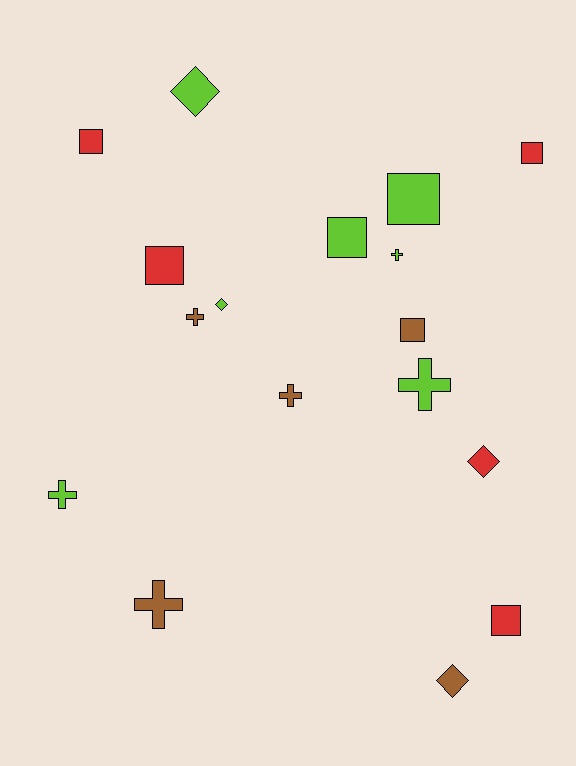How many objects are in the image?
There are 17 objects.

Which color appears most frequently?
Lime, with 7 objects.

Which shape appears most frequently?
Square, with 7 objects.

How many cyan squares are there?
There are no cyan squares.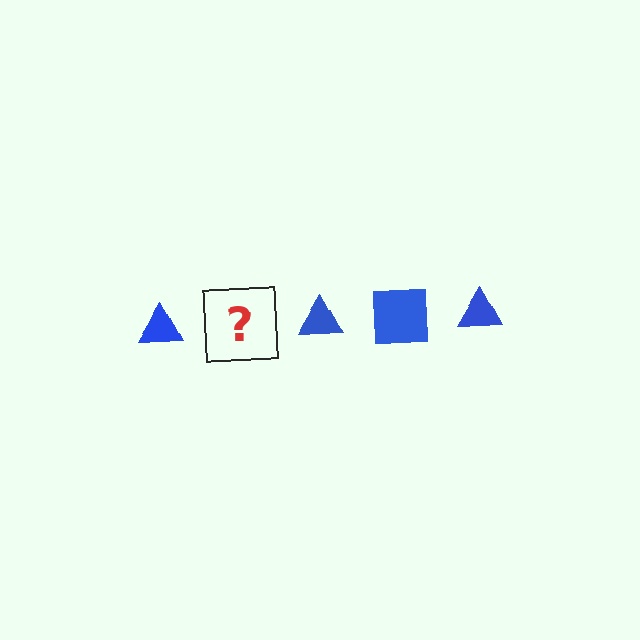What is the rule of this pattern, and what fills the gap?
The rule is that the pattern cycles through triangle, square shapes in blue. The gap should be filled with a blue square.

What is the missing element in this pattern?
The missing element is a blue square.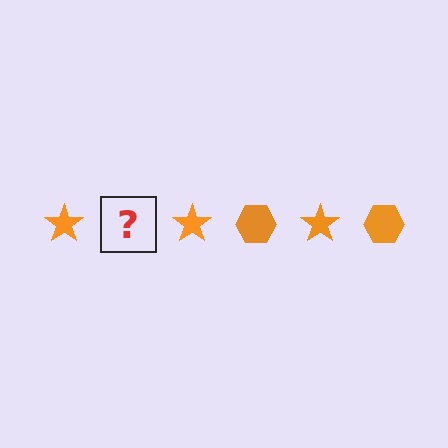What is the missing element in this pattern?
The missing element is an orange hexagon.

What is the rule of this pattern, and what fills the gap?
The rule is that the pattern cycles through star, hexagon shapes in orange. The gap should be filled with an orange hexagon.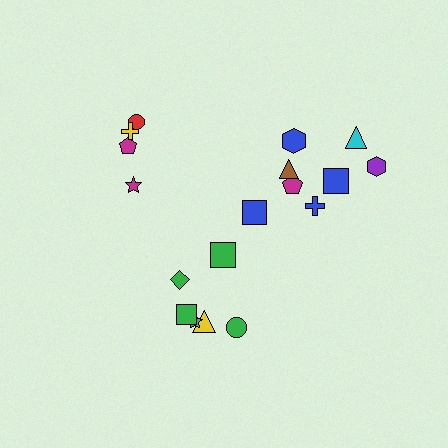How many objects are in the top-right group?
There are 8 objects.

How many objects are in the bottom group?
There are 6 objects.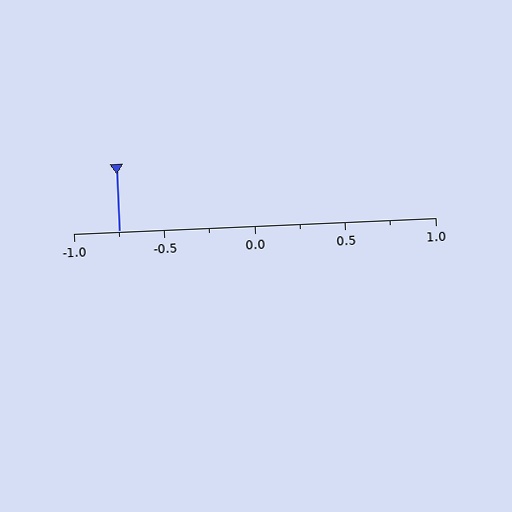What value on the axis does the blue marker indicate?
The marker indicates approximately -0.75.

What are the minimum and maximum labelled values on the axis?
The axis runs from -1.0 to 1.0.